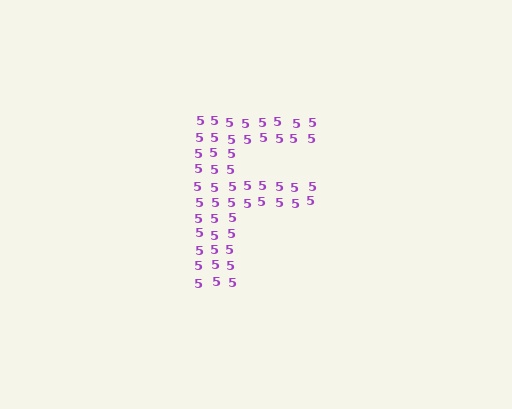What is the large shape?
The large shape is the letter F.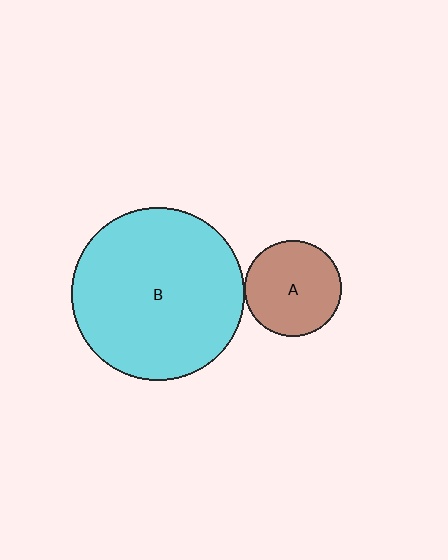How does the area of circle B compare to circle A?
Approximately 3.2 times.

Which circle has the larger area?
Circle B (cyan).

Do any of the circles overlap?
No, none of the circles overlap.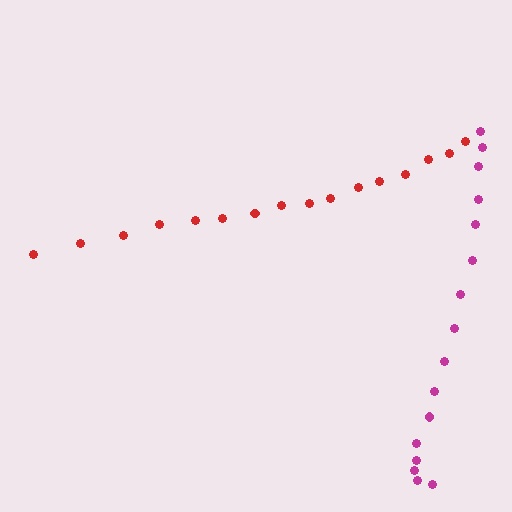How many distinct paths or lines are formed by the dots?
There are 2 distinct paths.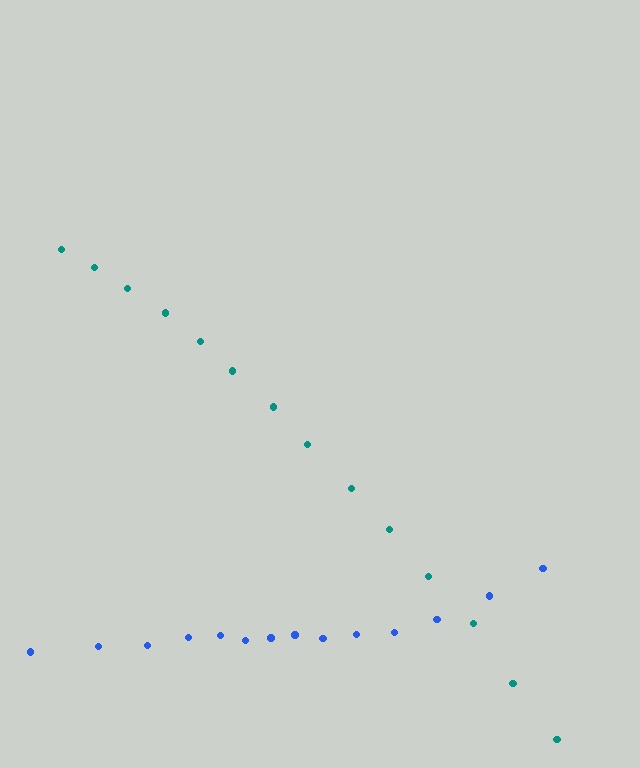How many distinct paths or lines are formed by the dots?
There are 2 distinct paths.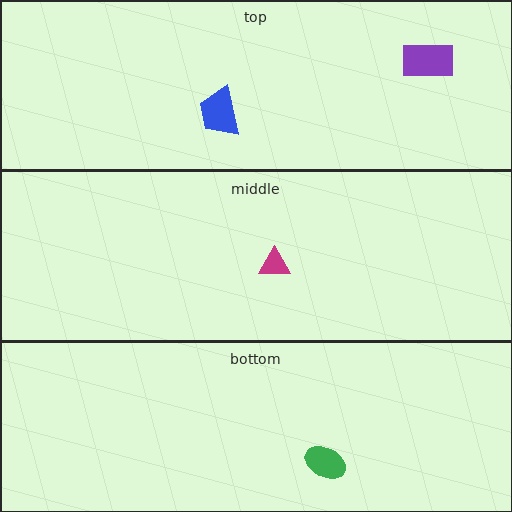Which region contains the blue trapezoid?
The top region.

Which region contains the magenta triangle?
The middle region.